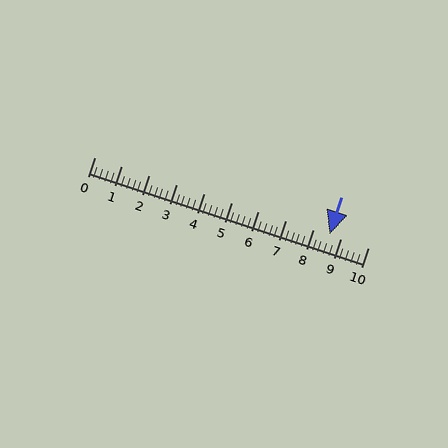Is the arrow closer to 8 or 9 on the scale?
The arrow is closer to 9.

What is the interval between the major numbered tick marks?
The major tick marks are spaced 1 units apart.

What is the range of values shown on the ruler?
The ruler shows values from 0 to 10.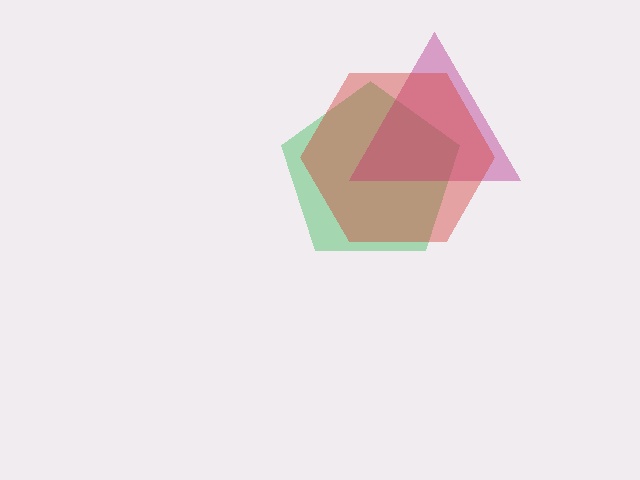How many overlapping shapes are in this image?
There are 3 overlapping shapes in the image.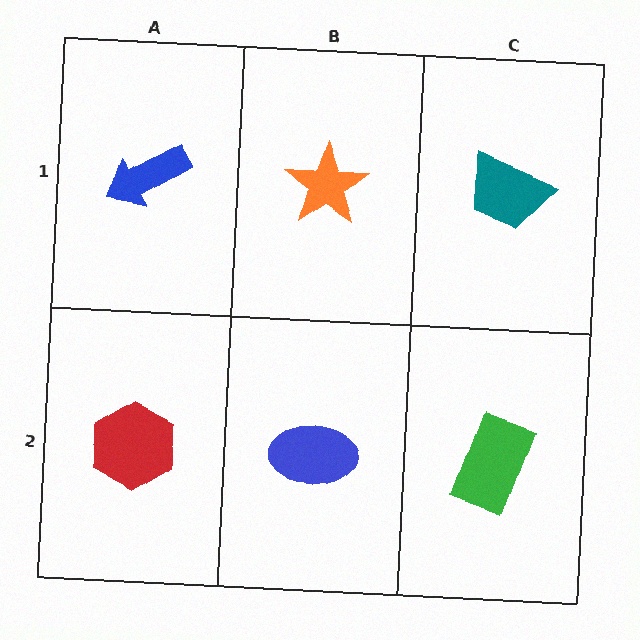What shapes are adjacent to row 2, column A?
A blue arrow (row 1, column A), a blue ellipse (row 2, column B).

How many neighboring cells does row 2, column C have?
2.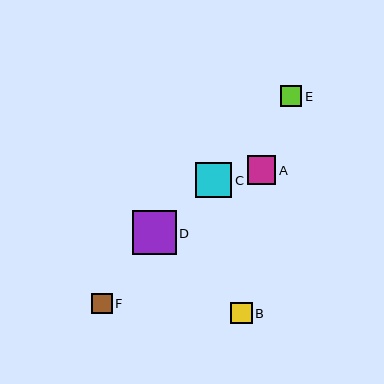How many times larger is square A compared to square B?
Square A is approximately 1.3 times the size of square B.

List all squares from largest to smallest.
From largest to smallest: D, C, A, E, B, F.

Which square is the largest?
Square D is the largest with a size of approximately 43 pixels.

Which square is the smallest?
Square F is the smallest with a size of approximately 21 pixels.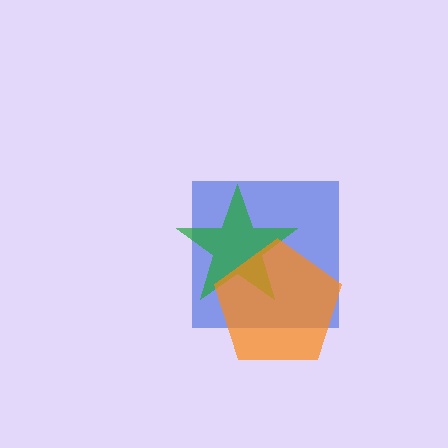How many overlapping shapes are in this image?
There are 3 overlapping shapes in the image.